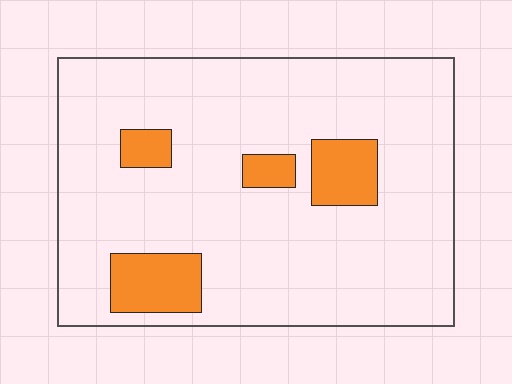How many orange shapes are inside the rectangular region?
4.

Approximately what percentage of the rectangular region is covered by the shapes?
Approximately 15%.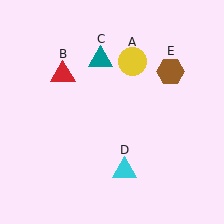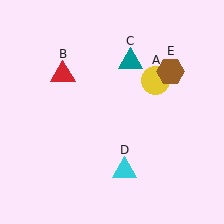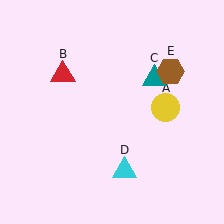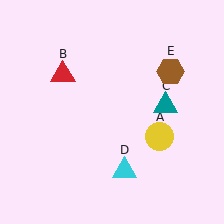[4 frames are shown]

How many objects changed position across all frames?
2 objects changed position: yellow circle (object A), teal triangle (object C).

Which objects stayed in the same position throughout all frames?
Red triangle (object B) and cyan triangle (object D) and brown hexagon (object E) remained stationary.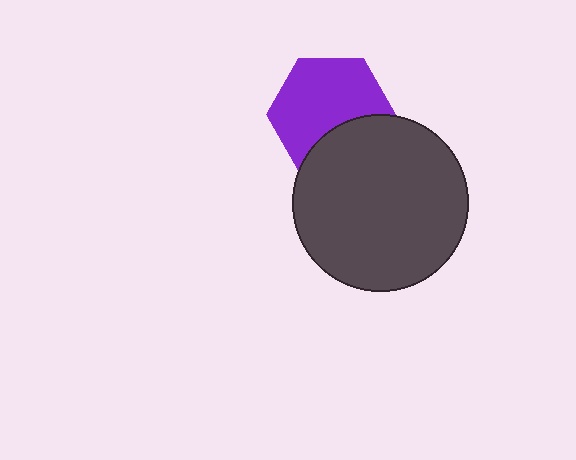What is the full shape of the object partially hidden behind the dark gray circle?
The partially hidden object is a purple hexagon.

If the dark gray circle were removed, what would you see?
You would see the complete purple hexagon.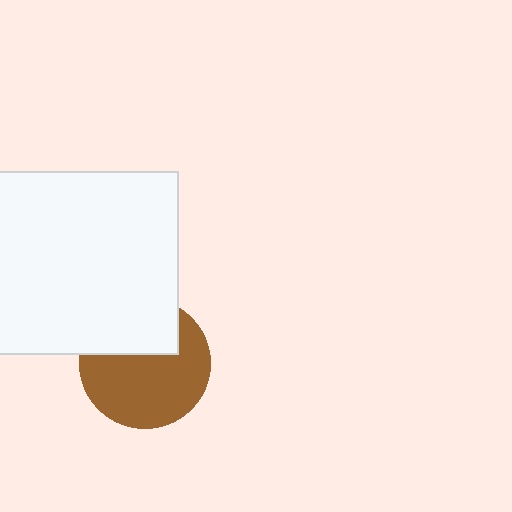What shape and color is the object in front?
The object in front is a white square.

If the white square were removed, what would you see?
You would see the complete brown circle.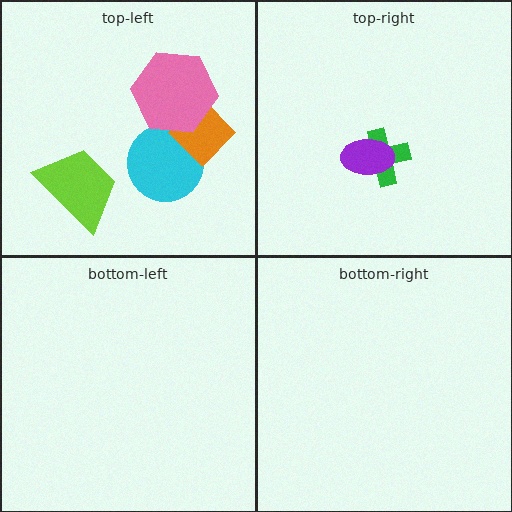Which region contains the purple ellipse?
The top-right region.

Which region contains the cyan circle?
The top-left region.